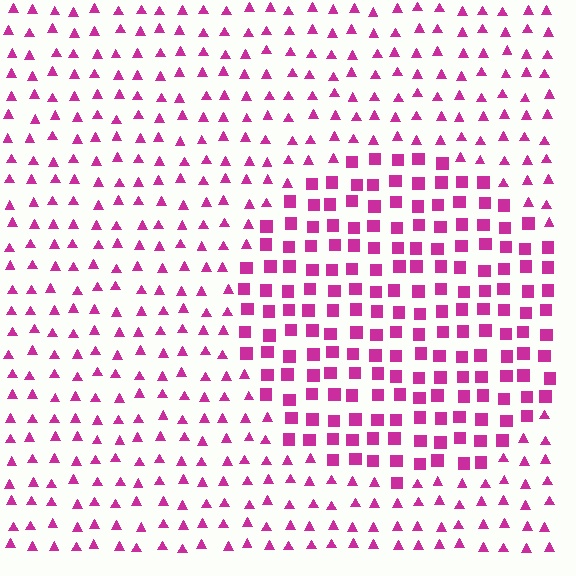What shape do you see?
I see a circle.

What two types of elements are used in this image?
The image uses squares inside the circle region and triangles outside it.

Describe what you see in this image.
The image is filled with small magenta elements arranged in a uniform grid. A circle-shaped region contains squares, while the surrounding area contains triangles. The boundary is defined purely by the change in element shape.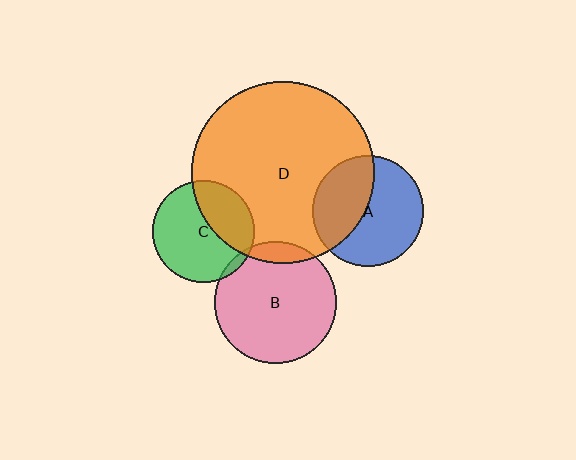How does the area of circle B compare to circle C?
Approximately 1.4 times.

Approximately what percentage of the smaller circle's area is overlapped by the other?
Approximately 5%.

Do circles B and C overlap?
Yes.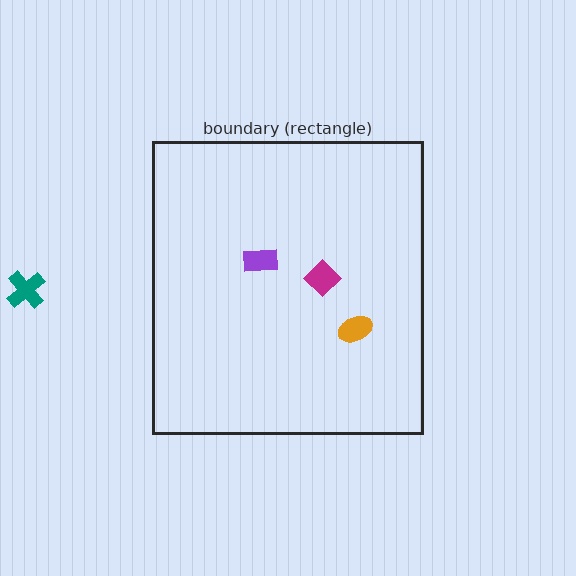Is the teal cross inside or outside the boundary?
Outside.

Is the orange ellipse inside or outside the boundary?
Inside.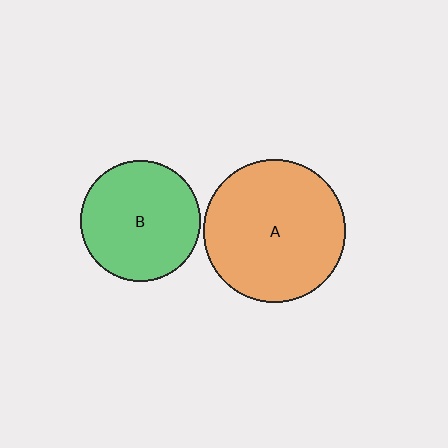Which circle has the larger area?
Circle A (orange).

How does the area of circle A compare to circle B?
Approximately 1.4 times.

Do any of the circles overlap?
No, none of the circles overlap.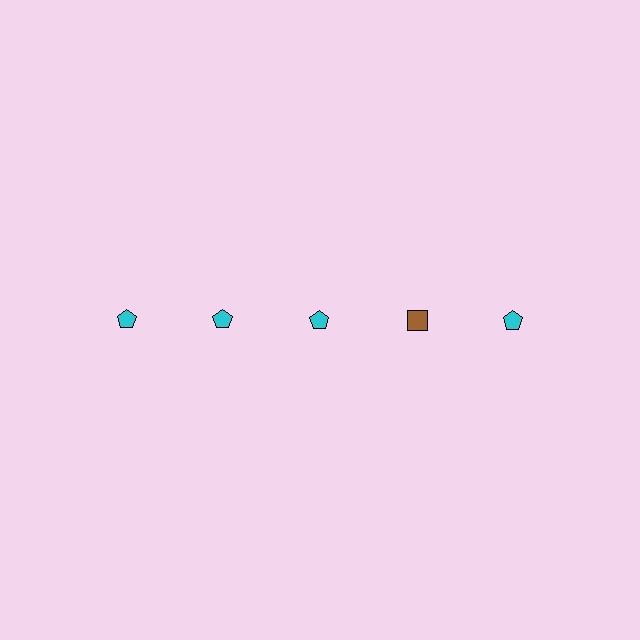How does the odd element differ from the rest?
It differs in both color (brown instead of cyan) and shape (square instead of pentagon).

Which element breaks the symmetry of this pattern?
The brown square in the top row, second from right column breaks the symmetry. All other shapes are cyan pentagons.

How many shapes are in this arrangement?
There are 5 shapes arranged in a grid pattern.